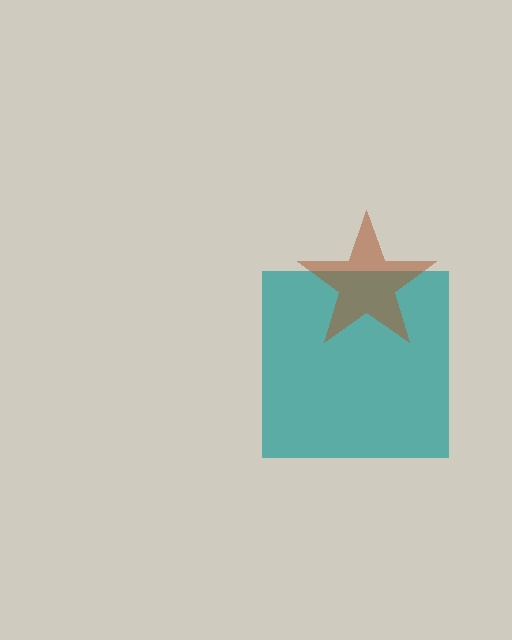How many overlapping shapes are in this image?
There are 2 overlapping shapes in the image.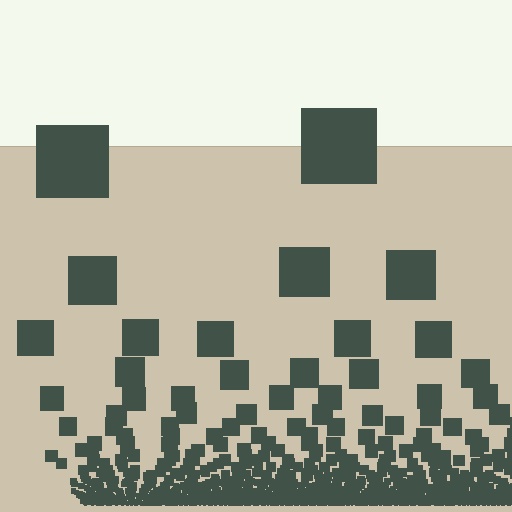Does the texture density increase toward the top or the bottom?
Density increases toward the bottom.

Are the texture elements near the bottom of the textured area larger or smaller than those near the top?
Smaller. The gradient is inverted — elements near the bottom are smaller and denser.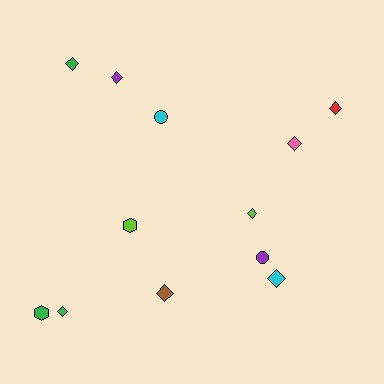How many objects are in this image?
There are 12 objects.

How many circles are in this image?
There are 2 circles.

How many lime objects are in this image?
There are 2 lime objects.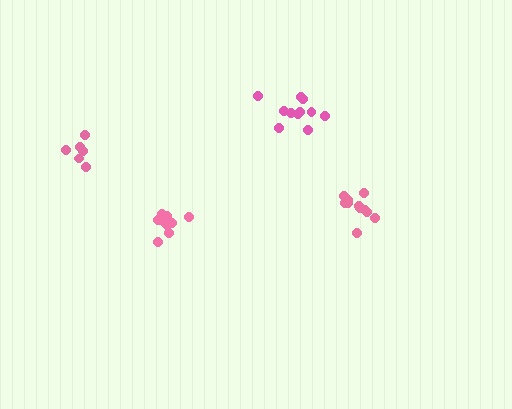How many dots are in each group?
Group 1: 9 dots, Group 2: 11 dots, Group 3: 6 dots, Group 4: 11 dots (37 total).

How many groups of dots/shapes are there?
There are 4 groups.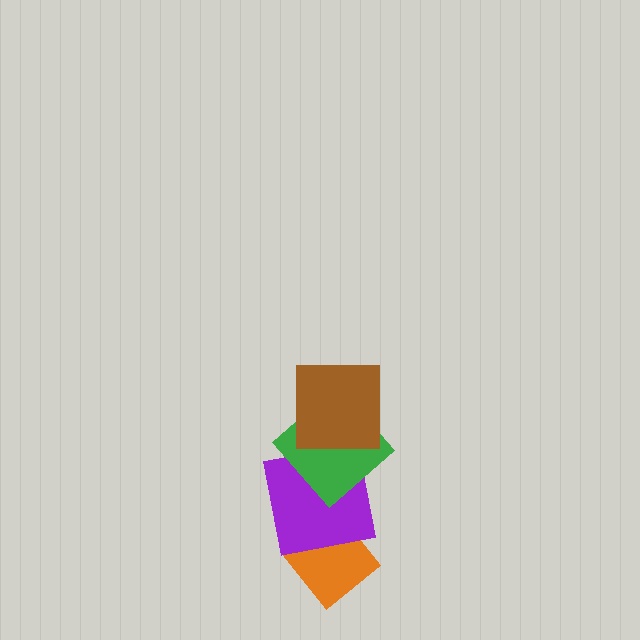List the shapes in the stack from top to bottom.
From top to bottom: the brown square, the green diamond, the purple square, the orange diamond.